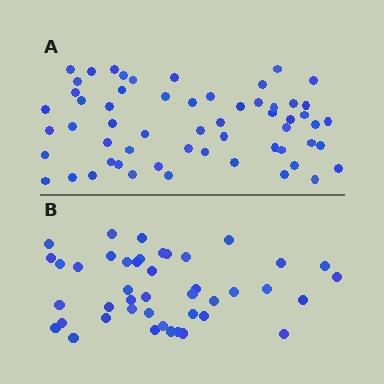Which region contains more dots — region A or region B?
Region A (the top region) has more dots.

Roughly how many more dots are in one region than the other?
Region A has approximately 15 more dots than region B.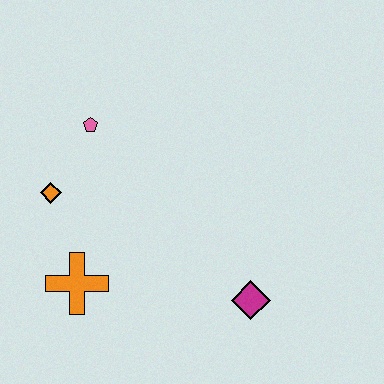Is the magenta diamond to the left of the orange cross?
No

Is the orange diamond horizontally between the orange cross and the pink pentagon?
No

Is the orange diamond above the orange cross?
Yes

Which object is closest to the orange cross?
The orange diamond is closest to the orange cross.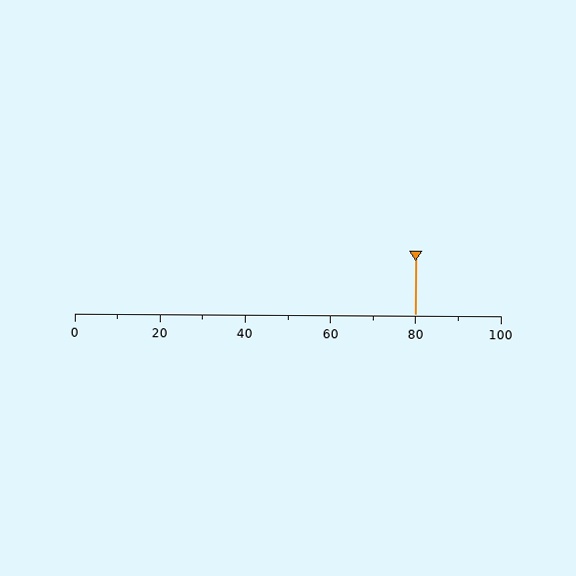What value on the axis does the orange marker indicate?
The marker indicates approximately 80.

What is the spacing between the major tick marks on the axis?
The major ticks are spaced 20 apart.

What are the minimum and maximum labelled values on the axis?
The axis runs from 0 to 100.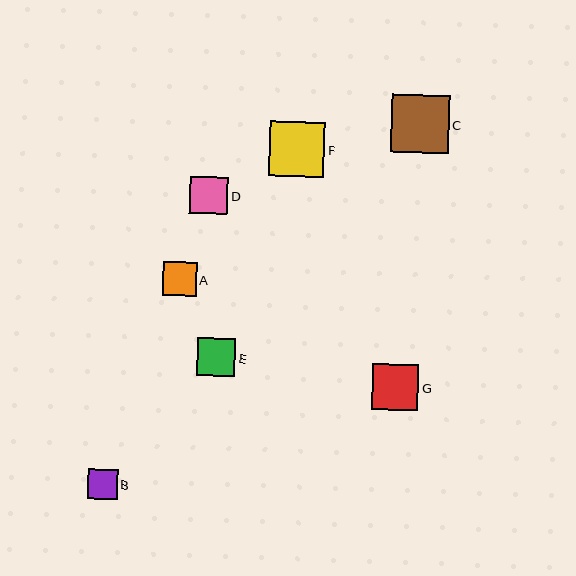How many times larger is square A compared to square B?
Square A is approximately 1.1 times the size of square B.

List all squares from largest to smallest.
From largest to smallest: C, F, G, E, D, A, B.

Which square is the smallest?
Square B is the smallest with a size of approximately 30 pixels.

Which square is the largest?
Square C is the largest with a size of approximately 57 pixels.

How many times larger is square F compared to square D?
Square F is approximately 1.5 times the size of square D.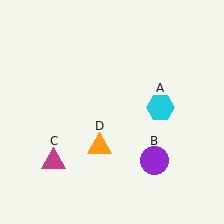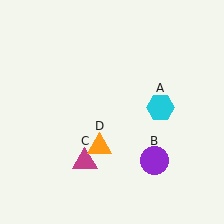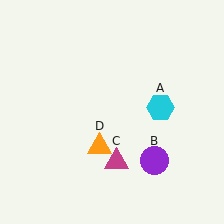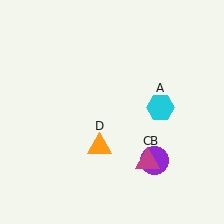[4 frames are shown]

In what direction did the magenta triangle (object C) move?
The magenta triangle (object C) moved right.